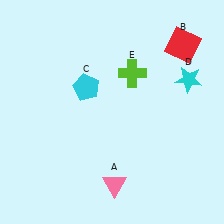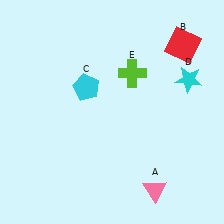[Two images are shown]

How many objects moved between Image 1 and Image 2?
1 object moved between the two images.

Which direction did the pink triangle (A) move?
The pink triangle (A) moved right.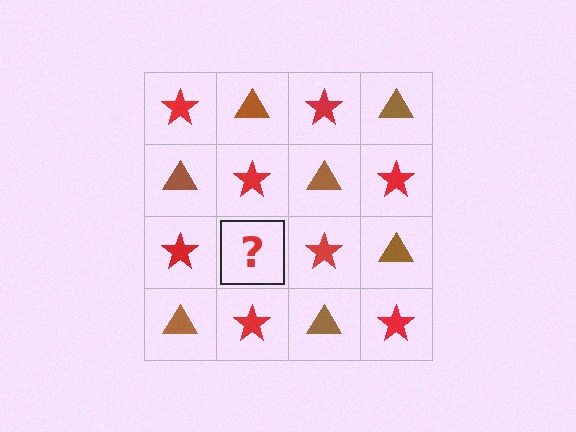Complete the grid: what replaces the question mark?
The question mark should be replaced with a brown triangle.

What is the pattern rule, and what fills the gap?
The rule is that it alternates red star and brown triangle in a checkerboard pattern. The gap should be filled with a brown triangle.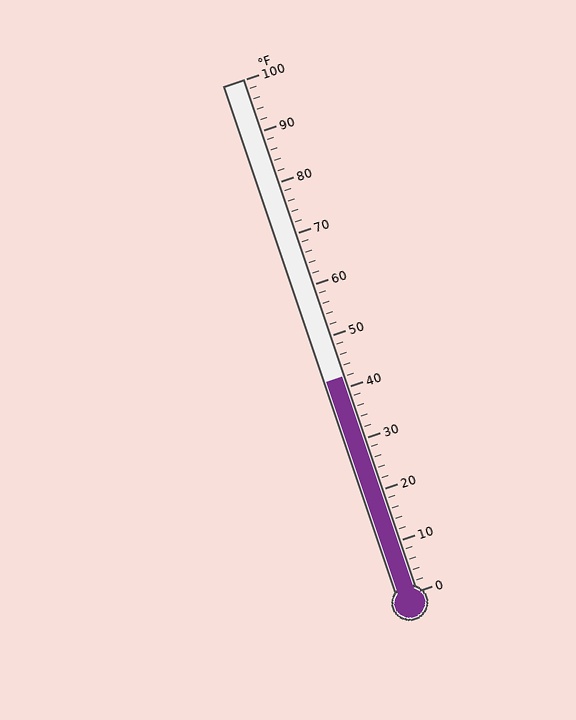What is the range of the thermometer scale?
The thermometer scale ranges from 0°F to 100°F.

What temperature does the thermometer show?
The thermometer shows approximately 42°F.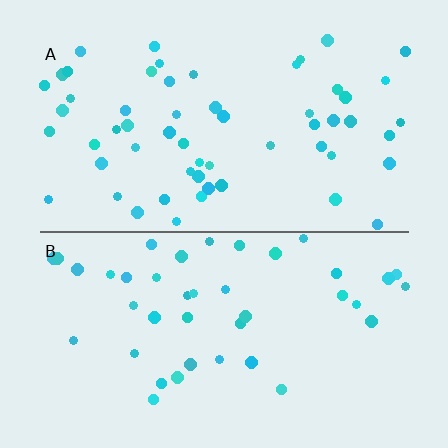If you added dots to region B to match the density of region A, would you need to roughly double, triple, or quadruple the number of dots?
Approximately double.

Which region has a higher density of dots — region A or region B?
A (the top).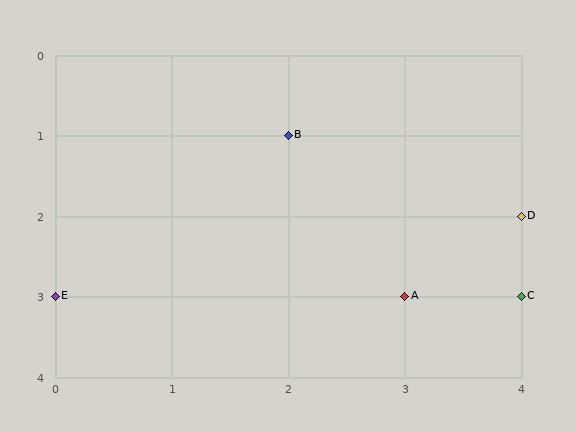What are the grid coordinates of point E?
Point E is at grid coordinates (0, 3).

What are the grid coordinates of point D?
Point D is at grid coordinates (4, 2).